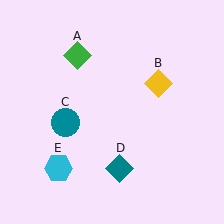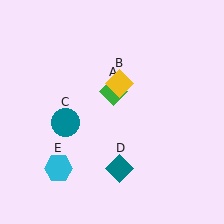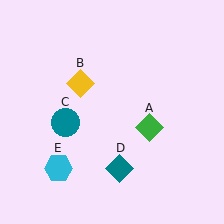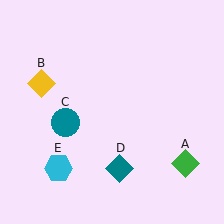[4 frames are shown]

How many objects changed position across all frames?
2 objects changed position: green diamond (object A), yellow diamond (object B).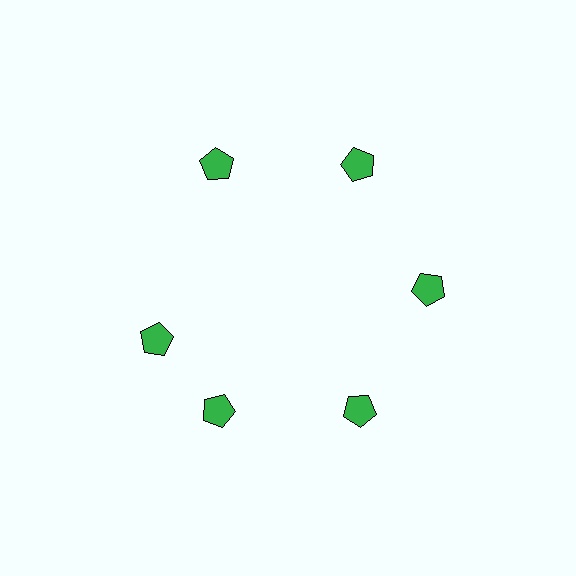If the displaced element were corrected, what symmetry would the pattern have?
It would have 6-fold rotational symmetry — the pattern would map onto itself every 60 degrees.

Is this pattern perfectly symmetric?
No. The 6 green pentagons are arranged in a ring, but one element near the 9 o'clock position is rotated out of alignment along the ring, breaking the 6-fold rotational symmetry.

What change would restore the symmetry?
The symmetry would be restored by rotating it back into even spacing with its neighbors so that all 6 pentagons sit at equal angles and equal distance from the center.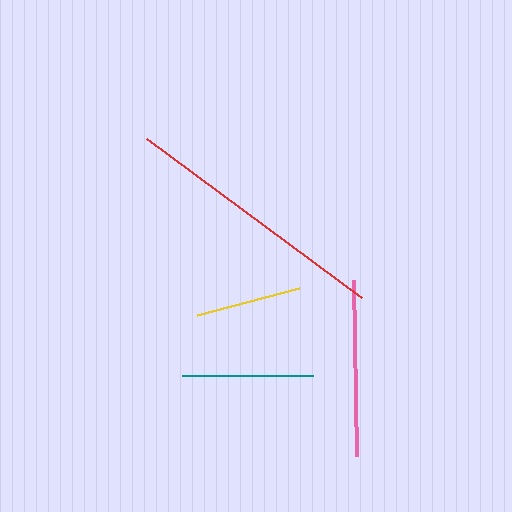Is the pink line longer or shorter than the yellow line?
The pink line is longer than the yellow line.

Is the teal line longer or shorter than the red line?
The red line is longer than the teal line.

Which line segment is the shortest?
The yellow line is the shortest at approximately 105 pixels.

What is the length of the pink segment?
The pink segment is approximately 176 pixels long.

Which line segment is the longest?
The red line is the longest at approximately 267 pixels.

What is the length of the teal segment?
The teal segment is approximately 132 pixels long.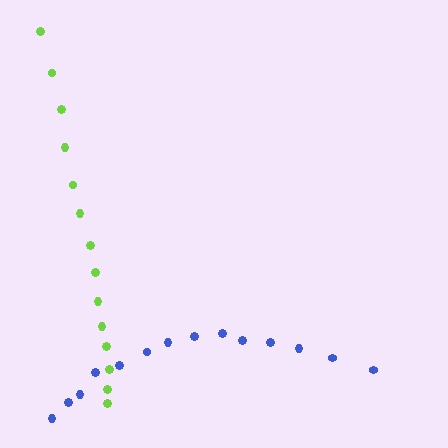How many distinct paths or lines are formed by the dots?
There are 2 distinct paths.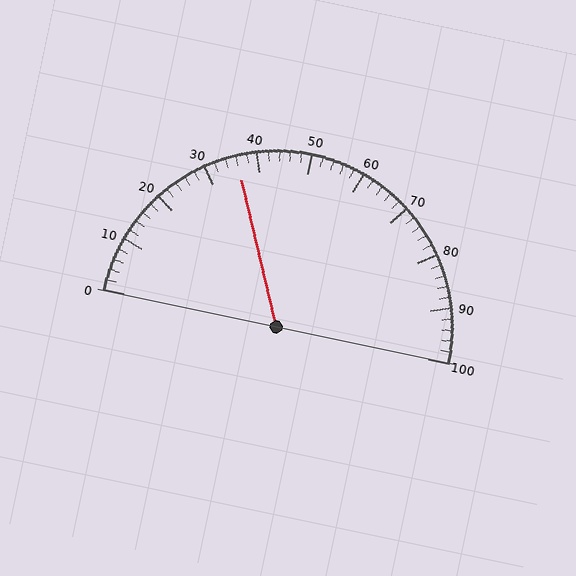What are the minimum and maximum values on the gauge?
The gauge ranges from 0 to 100.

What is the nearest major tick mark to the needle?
The nearest major tick mark is 40.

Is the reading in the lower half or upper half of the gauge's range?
The reading is in the lower half of the range (0 to 100).